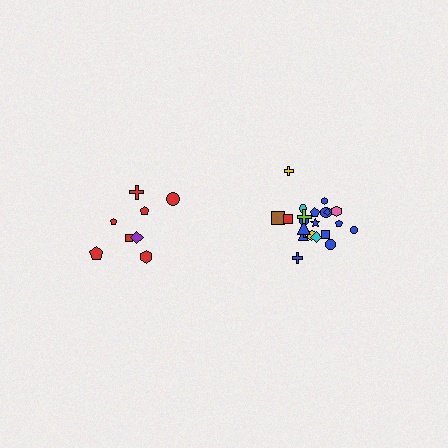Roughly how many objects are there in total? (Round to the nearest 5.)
Roughly 30 objects in total.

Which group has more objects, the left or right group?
The right group.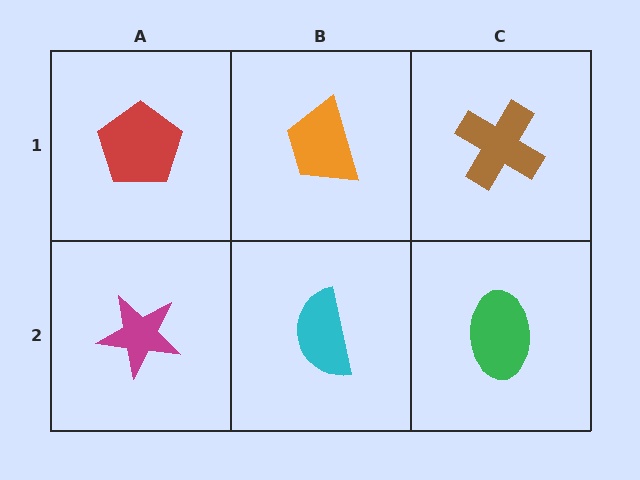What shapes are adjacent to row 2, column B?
An orange trapezoid (row 1, column B), a magenta star (row 2, column A), a green ellipse (row 2, column C).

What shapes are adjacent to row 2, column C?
A brown cross (row 1, column C), a cyan semicircle (row 2, column B).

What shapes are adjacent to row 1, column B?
A cyan semicircle (row 2, column B), a red pentagon (row 1, column A), a brown cross (row 1, column C).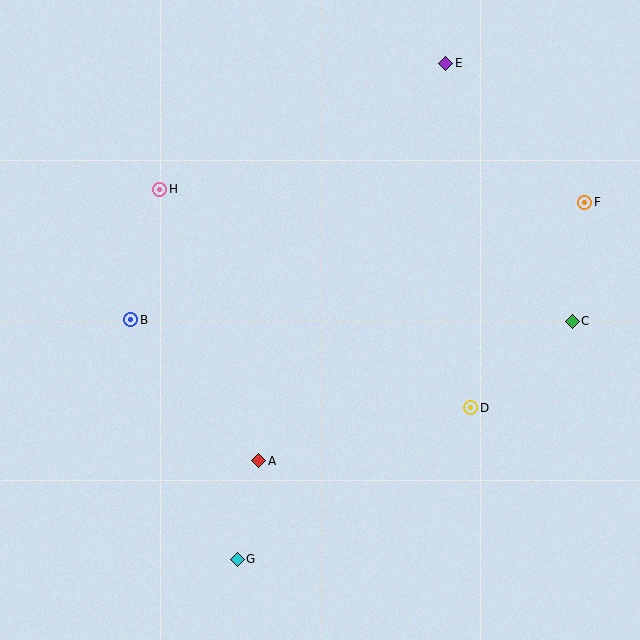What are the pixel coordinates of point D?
Point D is at (471, 408).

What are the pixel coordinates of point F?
Point F is at (585, 203).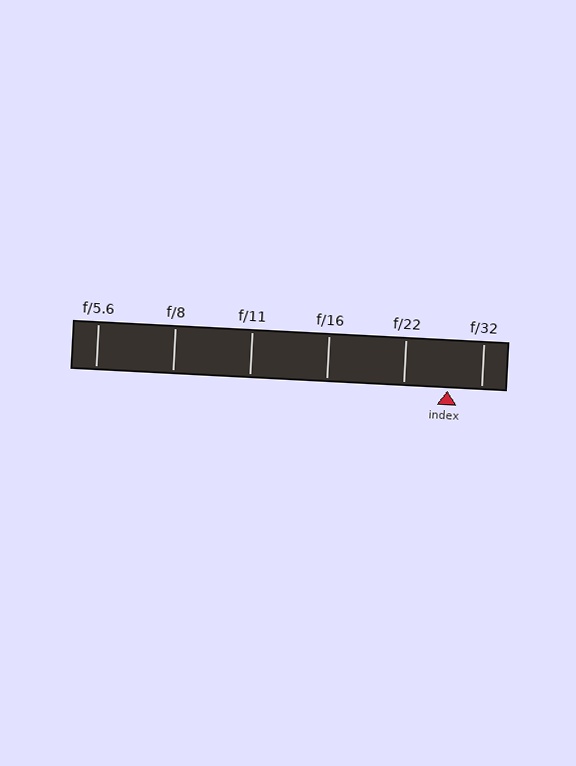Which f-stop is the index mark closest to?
The index mark is closest to f/32.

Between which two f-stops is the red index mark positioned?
The index mark is between f/22 and f/32.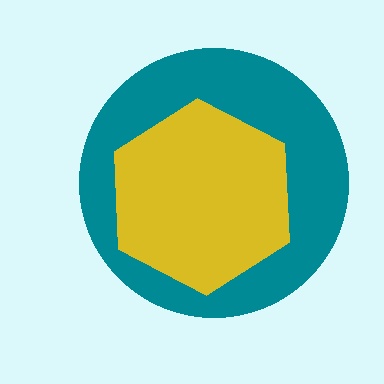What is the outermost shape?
The teal circle.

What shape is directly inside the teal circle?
The yellow hexagon.